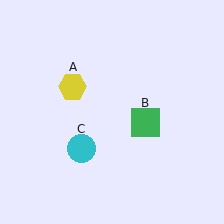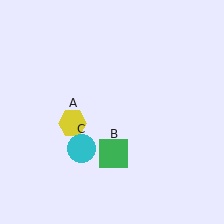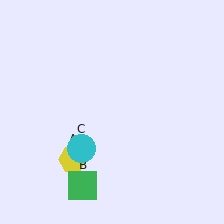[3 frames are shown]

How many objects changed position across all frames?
2 objects changed position: yellow hexagon (object A), green square (object B).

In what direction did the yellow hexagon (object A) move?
The yellow hexagon (object A) moved down.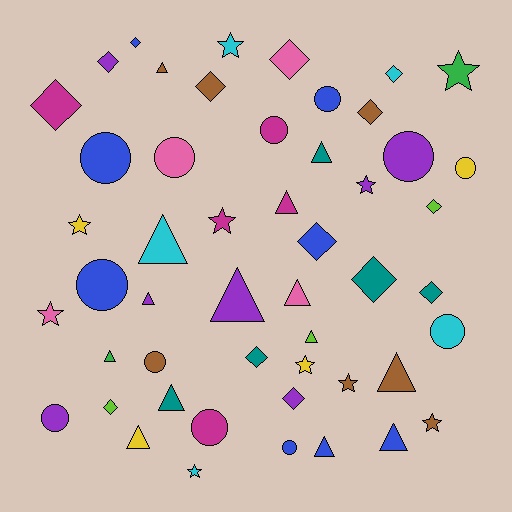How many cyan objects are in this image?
There are 5 cyan objects.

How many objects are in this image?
There are 50 objects.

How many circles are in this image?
There are 12 circles.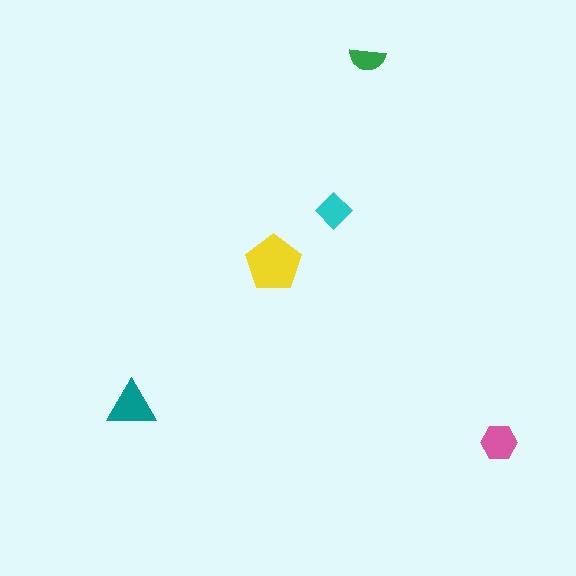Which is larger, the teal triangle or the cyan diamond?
The teal triangle.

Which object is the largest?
The yellow pentagon.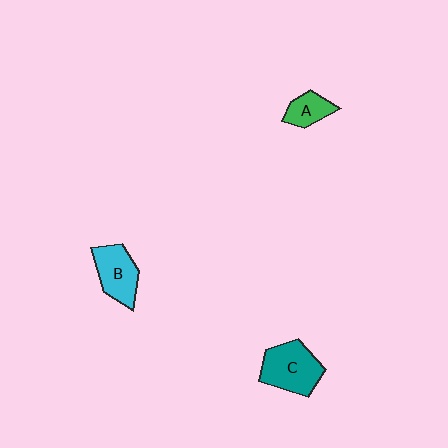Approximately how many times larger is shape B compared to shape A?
Approximately 1.6 times.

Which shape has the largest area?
Shape C (teal).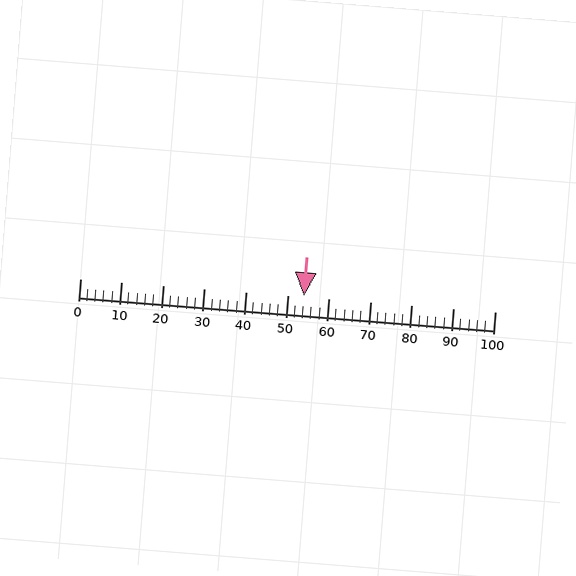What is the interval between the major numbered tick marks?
The major tick marks are spaced 10 units apart.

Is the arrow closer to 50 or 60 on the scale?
The arrow is closer to 50.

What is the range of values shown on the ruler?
The ruler shows values from 0 to 100.